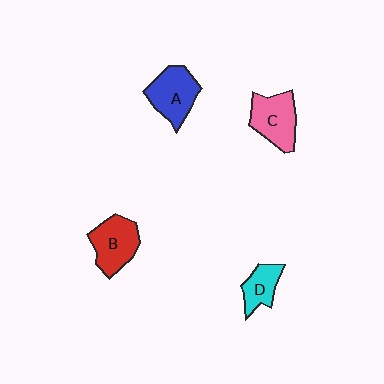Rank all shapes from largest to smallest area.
From largest to smallest: A (blue), B (red), C (pink), D (cyan).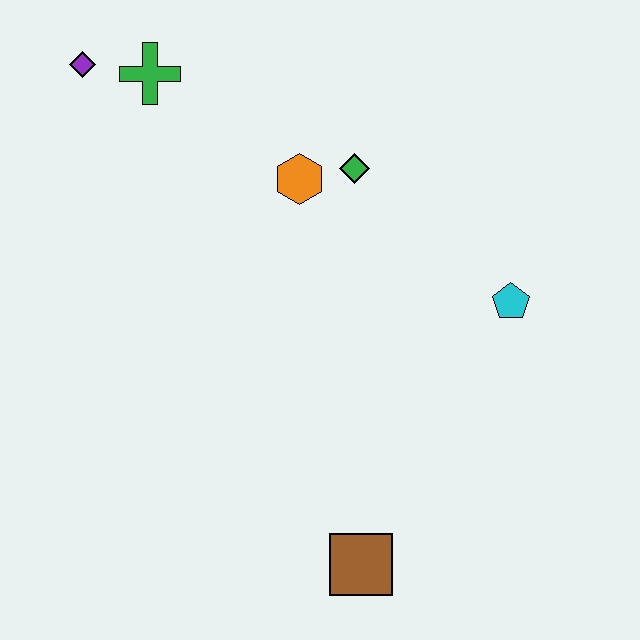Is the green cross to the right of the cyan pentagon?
No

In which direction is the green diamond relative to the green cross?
The green diamond is to the right of the green cross.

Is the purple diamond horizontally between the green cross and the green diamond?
No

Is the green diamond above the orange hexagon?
Yes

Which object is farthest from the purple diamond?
The brown square is farthest from the purple diamond.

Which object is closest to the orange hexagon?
The green diamond is closest to the orange hexagon.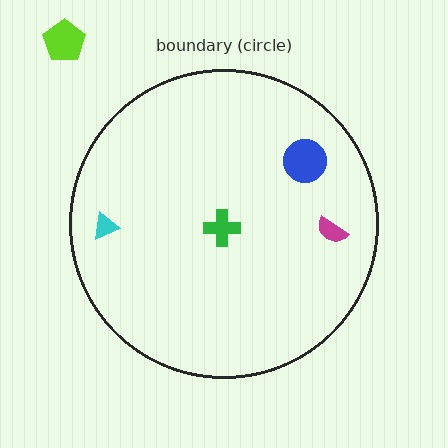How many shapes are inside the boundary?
4 inside, 1 outside.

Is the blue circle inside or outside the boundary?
Inside.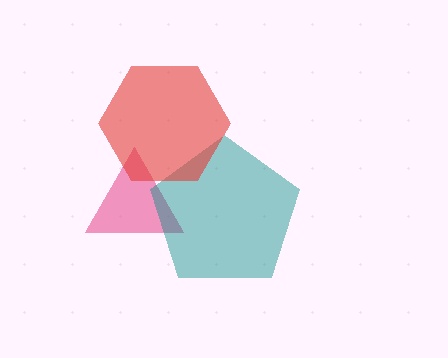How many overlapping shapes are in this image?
There are 3 overlapping shapes in the image.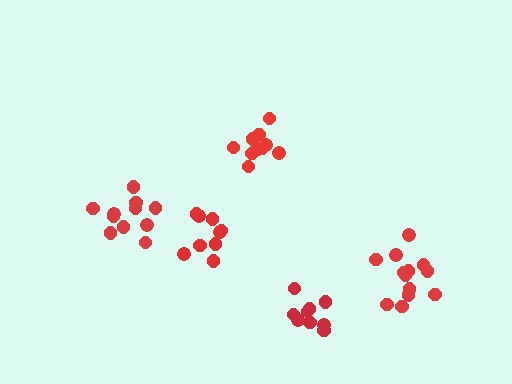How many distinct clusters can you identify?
There are 5 distinct clusters.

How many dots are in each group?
Group 1: 9 dots, Group 2: 9 dots, Group 3: 11 dots, Group 4: 13 dots, Group 5: 10 dots (52 total).